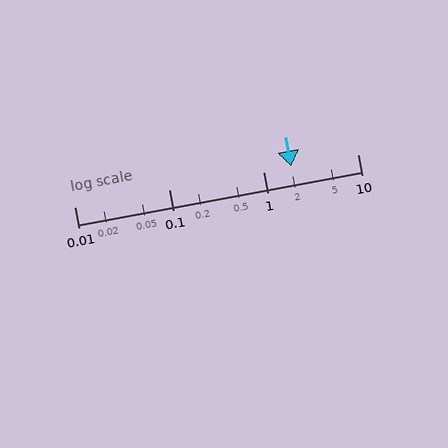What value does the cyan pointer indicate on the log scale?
The pointer indicates approximately 2.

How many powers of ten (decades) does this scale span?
The scale spans 3 decades, from 0.01 to 10.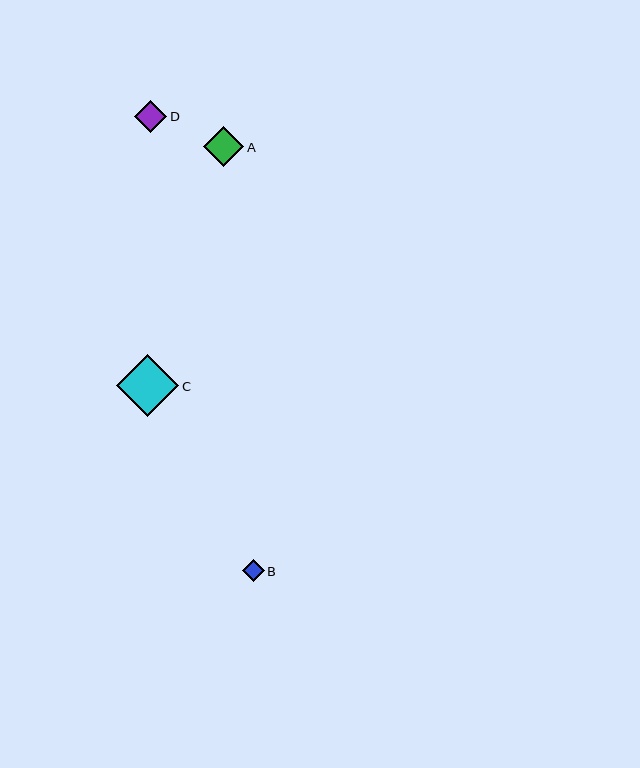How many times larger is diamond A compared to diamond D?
Diamond A is approximately 1.3 times the size of diamond D.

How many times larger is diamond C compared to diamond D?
Diamond C is approximately 1.9 times the size of diamond D.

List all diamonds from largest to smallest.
From largest to smallest: C, A, D, B.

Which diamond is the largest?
Diamond C is the largest with a size of approximately 62 pixels.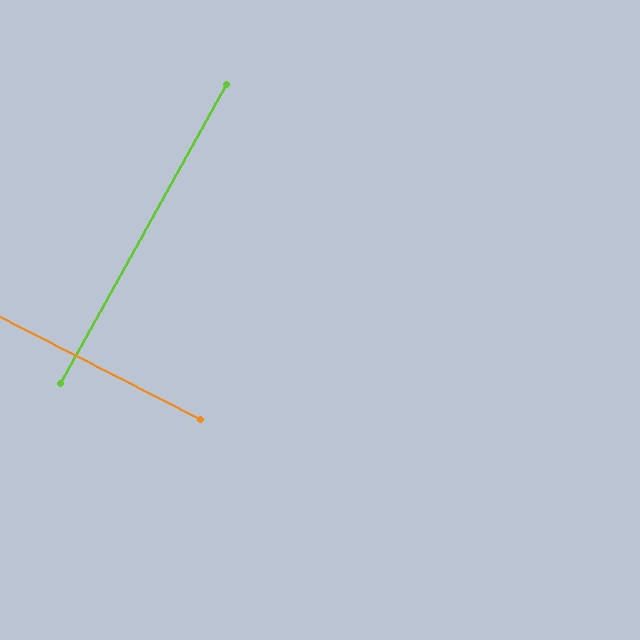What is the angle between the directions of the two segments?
Approximately 88 degrees.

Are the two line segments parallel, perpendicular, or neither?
Perpendicular — they meet at approximately 88°.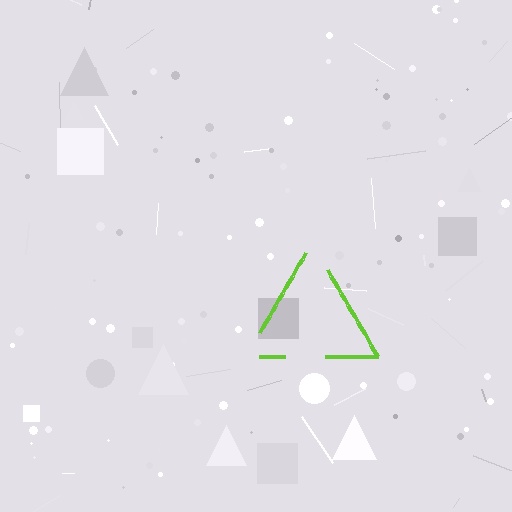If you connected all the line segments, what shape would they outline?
They would outline a triangle.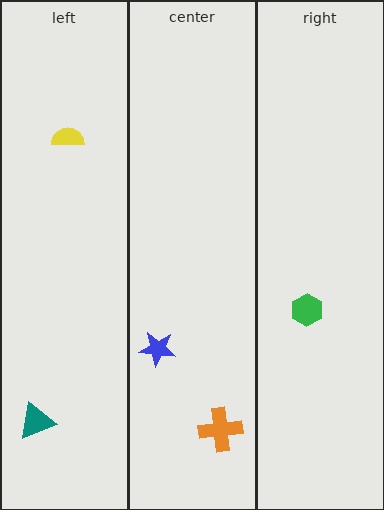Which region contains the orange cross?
The center region.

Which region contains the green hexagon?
The right region.